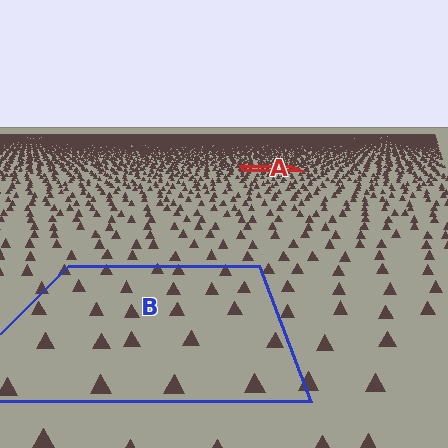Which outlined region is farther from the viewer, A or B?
Region A is farther from the viewer — the texture elements inside it appear smaller and more densely packed.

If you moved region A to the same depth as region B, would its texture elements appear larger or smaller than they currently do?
They would appear larger. At a closer depth, the same texture elements are projected at a bigger on-screen size.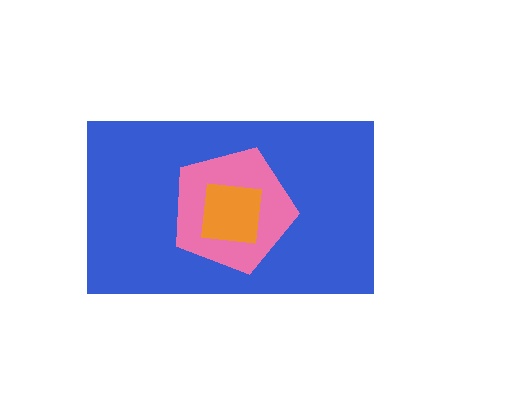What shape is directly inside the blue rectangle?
The pink pentagon.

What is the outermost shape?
The blue rectangle.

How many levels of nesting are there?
3.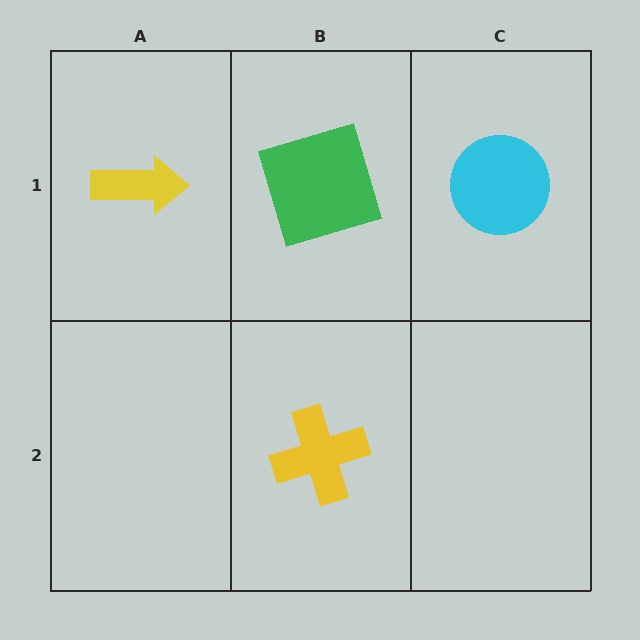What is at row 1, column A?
A yellow arrow.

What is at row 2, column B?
A yellow cross.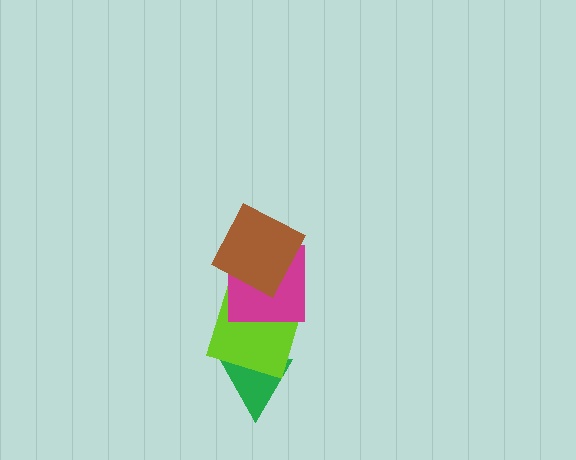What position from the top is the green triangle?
The green triangle is 4th from the top.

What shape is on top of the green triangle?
The lime square is on top of the green triangle.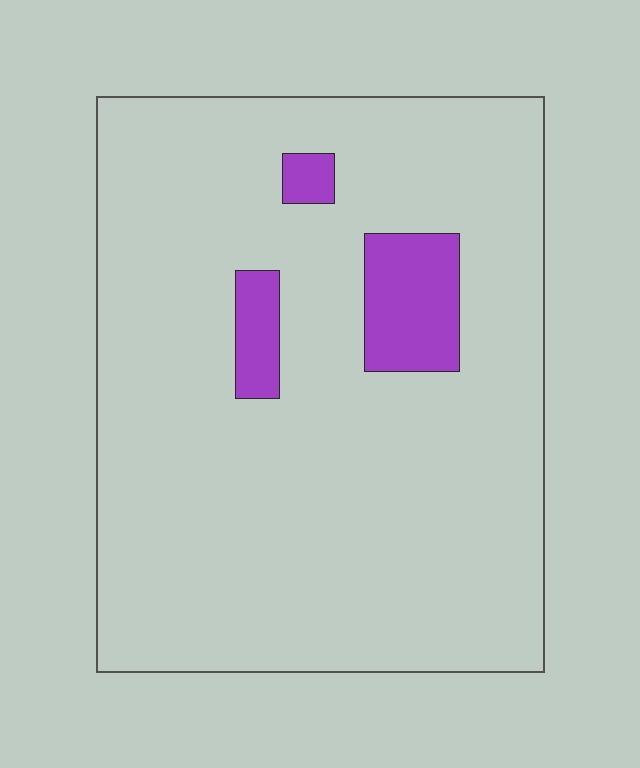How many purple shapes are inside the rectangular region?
3.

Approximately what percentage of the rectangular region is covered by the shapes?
Approximately 10%.